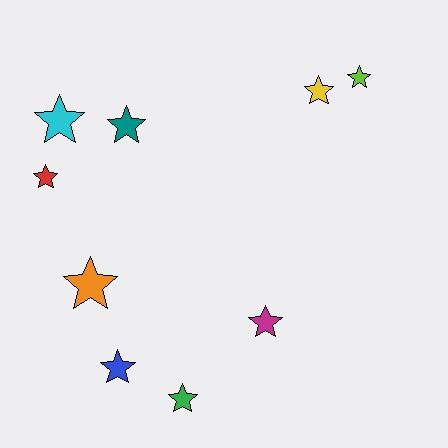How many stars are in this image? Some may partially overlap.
There are 9 stars.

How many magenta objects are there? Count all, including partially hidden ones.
There is 1 magenta object.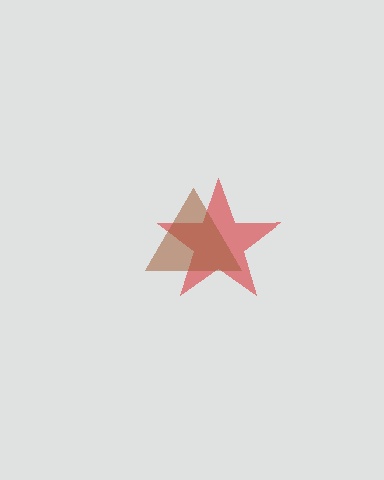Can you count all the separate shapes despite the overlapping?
Yes, there are 2 separate shapes.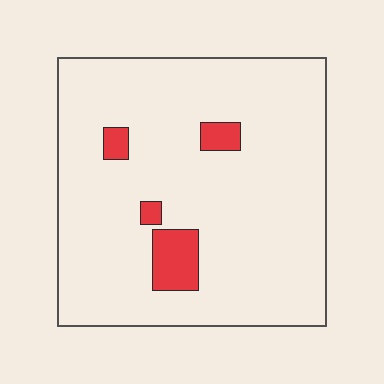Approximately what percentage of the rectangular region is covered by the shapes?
Approximately 10%.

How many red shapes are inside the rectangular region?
4.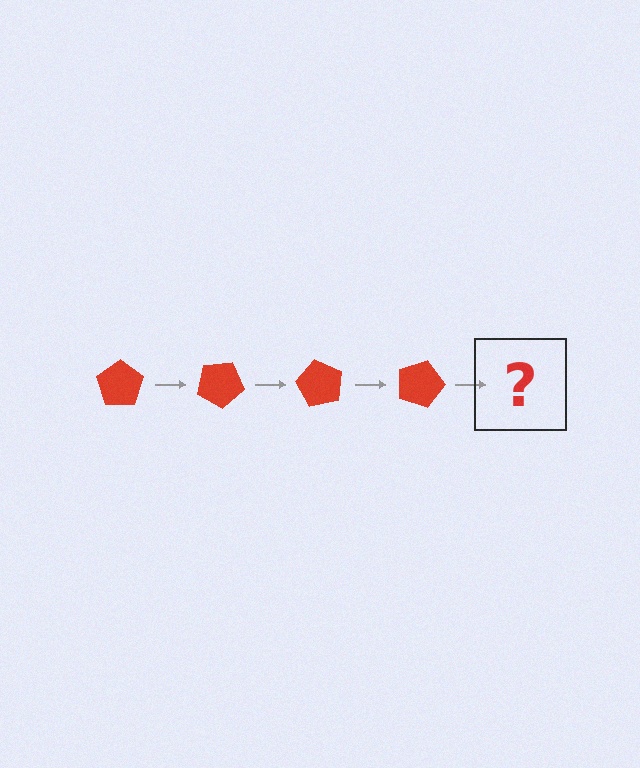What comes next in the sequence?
The next element should be a red pentagon rotated 120 degrees.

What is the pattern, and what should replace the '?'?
The pattern is that the pentagon rotates 30 degrees each step. The '?' should be a red pentagon rotated 120 degrees.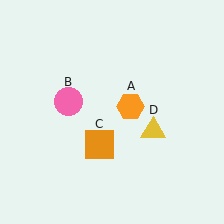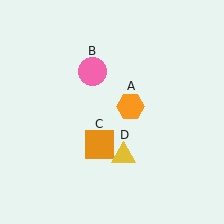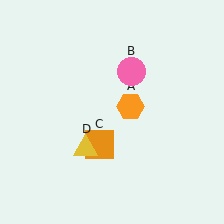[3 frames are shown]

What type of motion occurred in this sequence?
The pink circle (object B), yellow triangle (object D) rotated clockwise around the center of the scene.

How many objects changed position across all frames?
2 objects changed position: pink circle (object B), yellow triangle (object D).